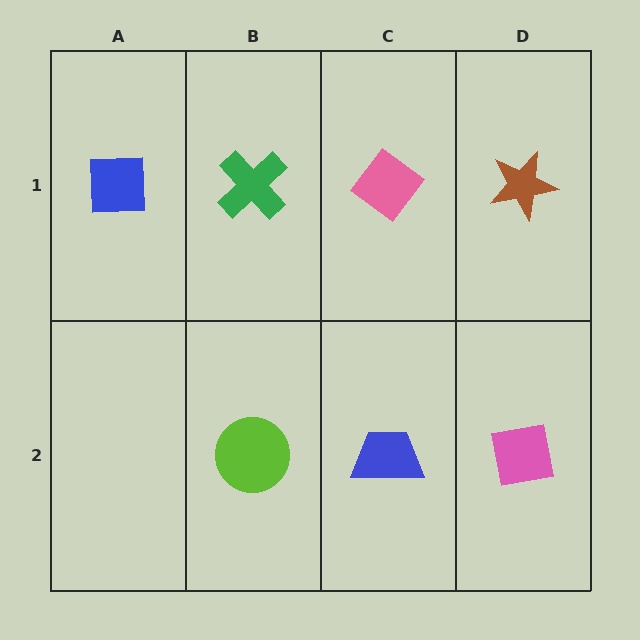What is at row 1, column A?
A blue square.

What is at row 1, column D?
A brown star.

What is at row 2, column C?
A blue trapezoid.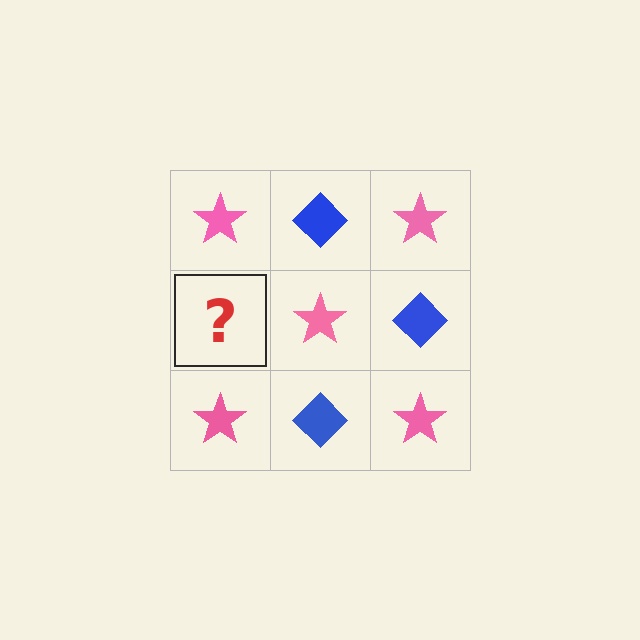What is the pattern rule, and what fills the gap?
The rule is that it alternates pink star and blue diamond in a checkerboard pattern. The gap should be filled with a blue diamond.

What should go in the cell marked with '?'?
The missing cell should contain a blue diamond.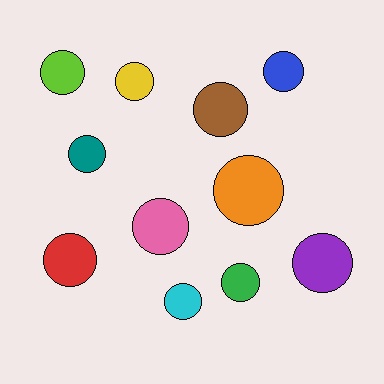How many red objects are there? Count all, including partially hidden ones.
There is 1 red object.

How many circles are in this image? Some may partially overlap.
There are 11 circles.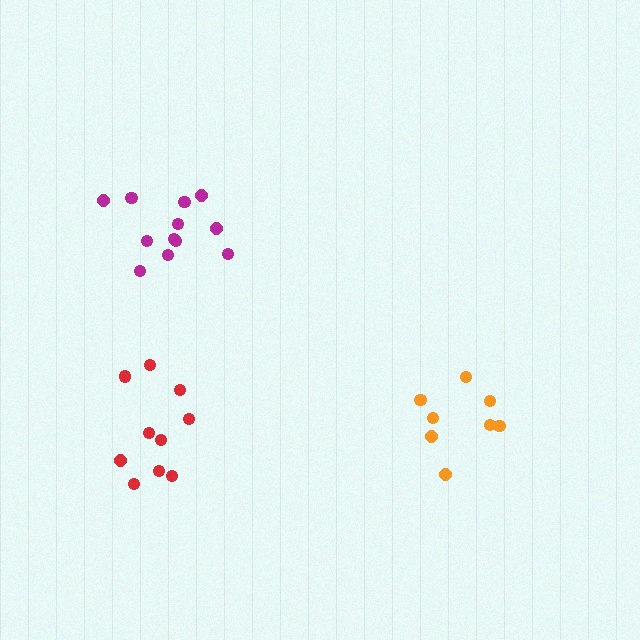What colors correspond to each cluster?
The clusters are colored: red, magenta, orange.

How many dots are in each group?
Group 1: 10 dots, Group 2: 12 dots, Group 3: 8 dots (30 total).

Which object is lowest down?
The red cluster is bottommost.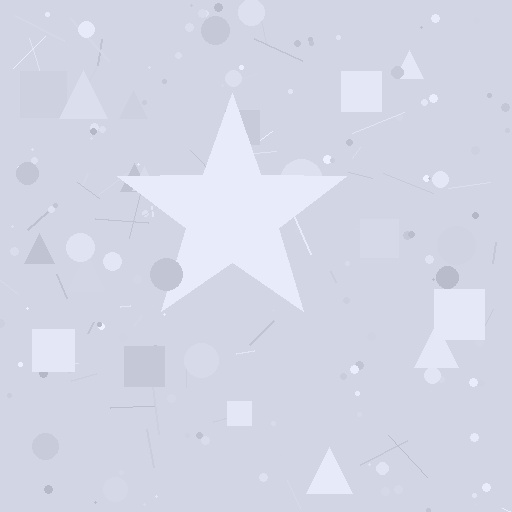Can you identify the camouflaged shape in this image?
The camouflaged shape is a star.